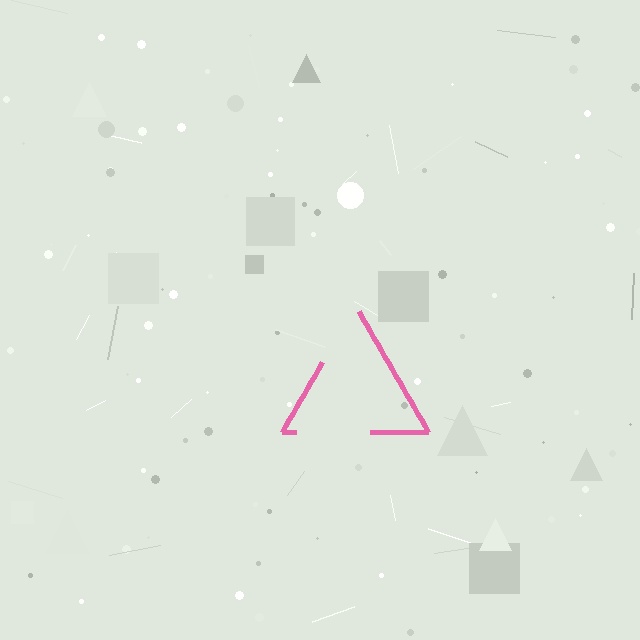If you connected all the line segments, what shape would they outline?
They would outline a triangle.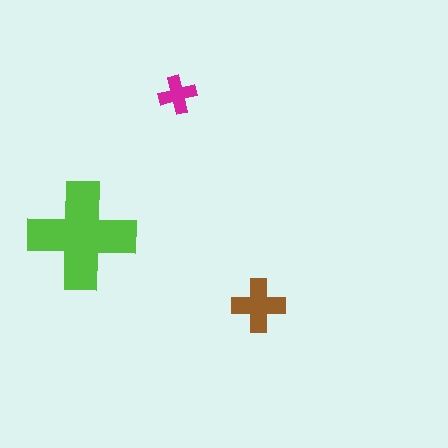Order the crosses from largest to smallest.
the lime one, the brown one, the magenta one.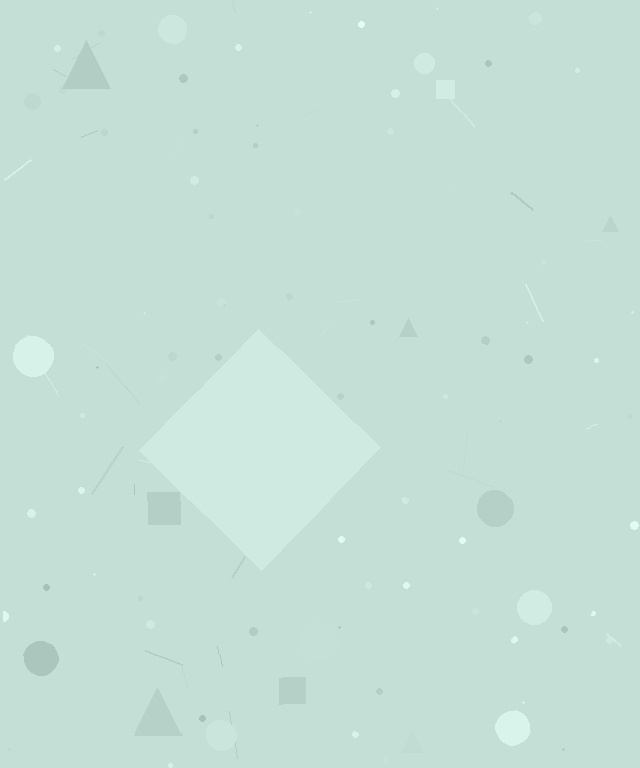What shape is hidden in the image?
A diamond is hidden in the image.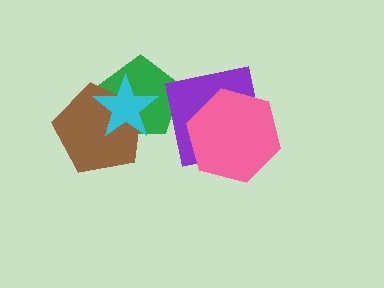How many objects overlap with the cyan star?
2 objects overlap with the cyan star.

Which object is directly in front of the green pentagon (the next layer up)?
The brown pentagon is directly in front of the green pentagon.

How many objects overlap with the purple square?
1 object overlaps with the purple square.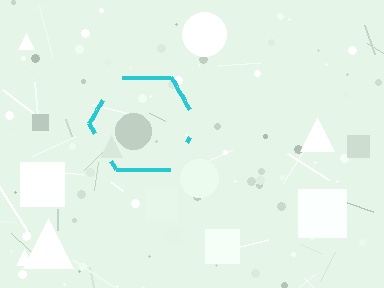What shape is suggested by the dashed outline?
The dashed outline suggests a hexagon.